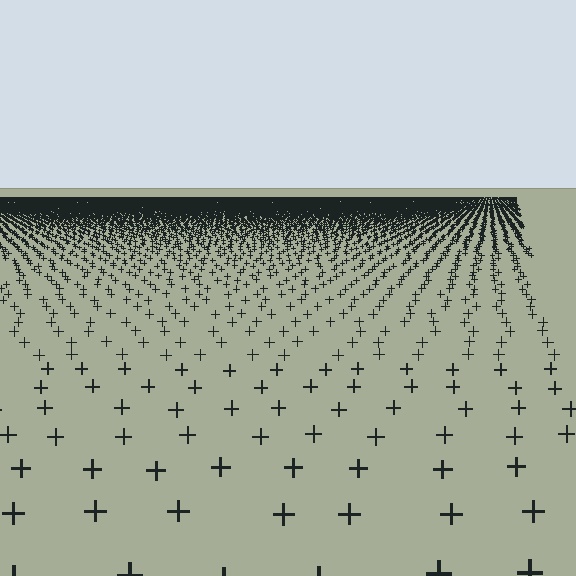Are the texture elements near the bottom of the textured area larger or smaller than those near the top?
Larger. Near the bottom, elements are closer to the viewer and appear at a bigger on-screen size.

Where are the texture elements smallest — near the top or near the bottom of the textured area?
Near the top.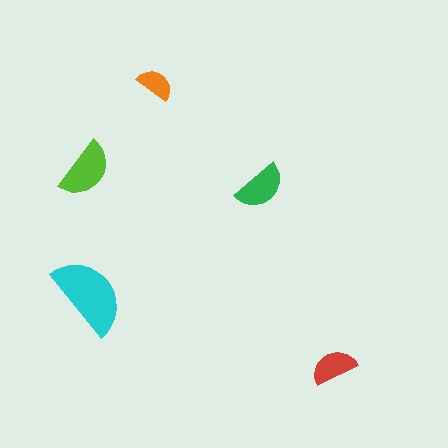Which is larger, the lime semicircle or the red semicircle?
The lime one.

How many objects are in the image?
There are 5 objects in the image.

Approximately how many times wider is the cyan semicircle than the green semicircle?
About 1.5 times wider.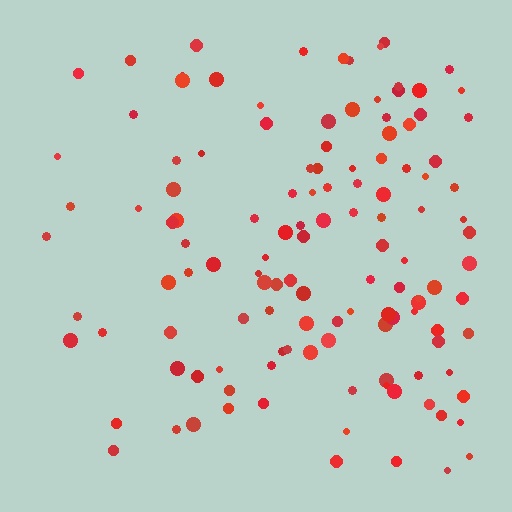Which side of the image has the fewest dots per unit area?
The left.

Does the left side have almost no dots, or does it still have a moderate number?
Still a moderate number, just noticeably fewer than the right.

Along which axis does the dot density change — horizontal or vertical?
Horizontal.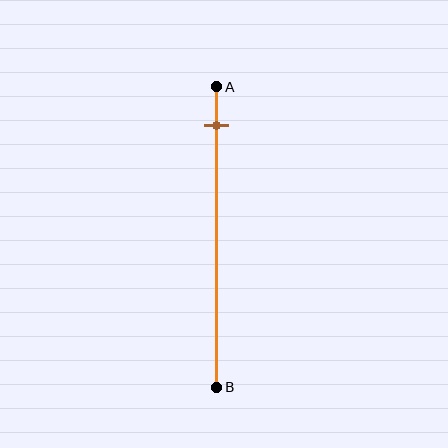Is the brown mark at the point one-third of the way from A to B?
No, the mark is at about 15% from A, not at the 33% one-third point.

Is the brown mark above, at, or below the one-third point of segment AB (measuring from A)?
The brown mark is above the one-third point of segment AB.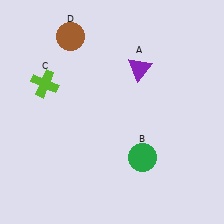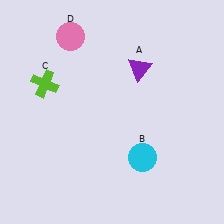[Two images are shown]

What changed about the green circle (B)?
In Image 1, B is green. In Image 2, it changed to cyan.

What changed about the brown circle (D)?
In Image 1, D is brown. In Image 2, it changed to pink.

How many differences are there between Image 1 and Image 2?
There are 2 differences between the two images.